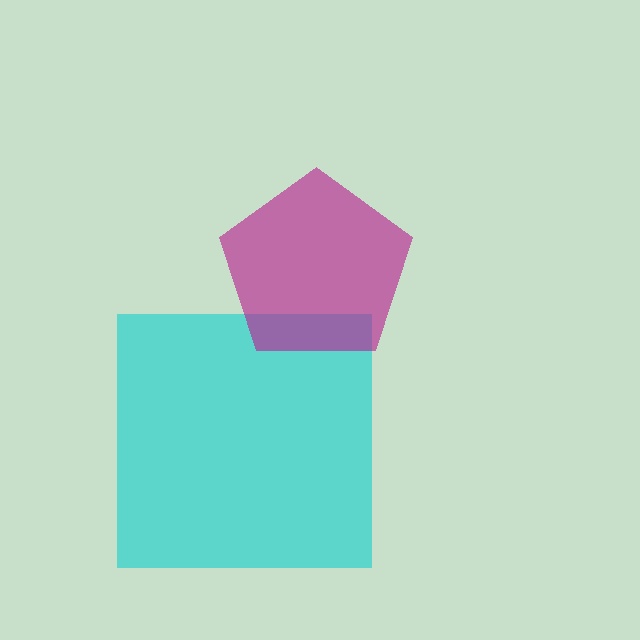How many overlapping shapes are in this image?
There are 2 overlapping shapes in the image.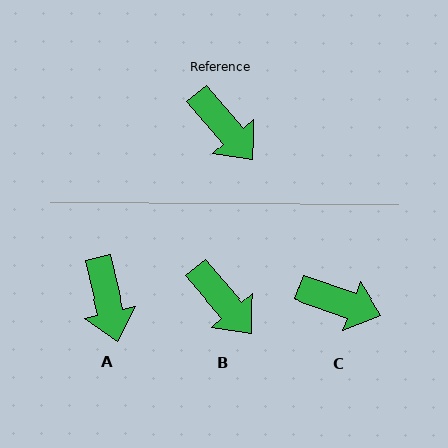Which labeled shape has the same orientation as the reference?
B.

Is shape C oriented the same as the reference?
No, it is off by about 31 degrees.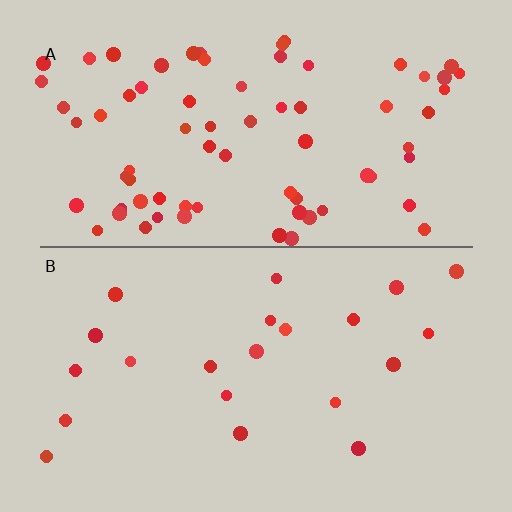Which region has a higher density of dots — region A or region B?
A (the top).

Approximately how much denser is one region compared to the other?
Approximately 3.4× — region A over region B.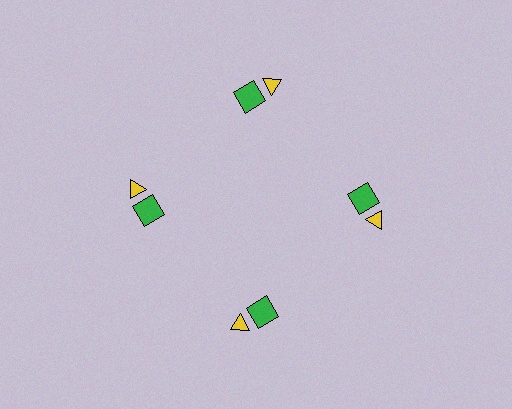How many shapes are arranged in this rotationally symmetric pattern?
There are 8 shapes, arranged in 4 groups of 2.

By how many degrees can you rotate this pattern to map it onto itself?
The pattern maps onto itself every 90 degrees of rotation.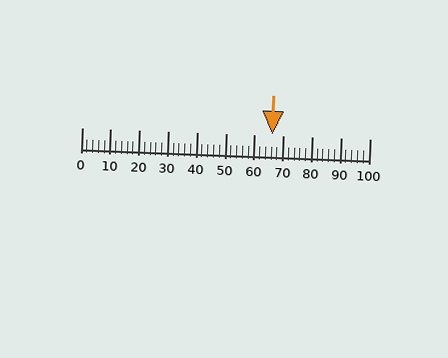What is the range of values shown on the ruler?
The ruler shows values from 0 to 100.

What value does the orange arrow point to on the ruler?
The orange arrow points to approximately 66.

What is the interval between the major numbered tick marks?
The major tick marks are spaced 10 units apart.